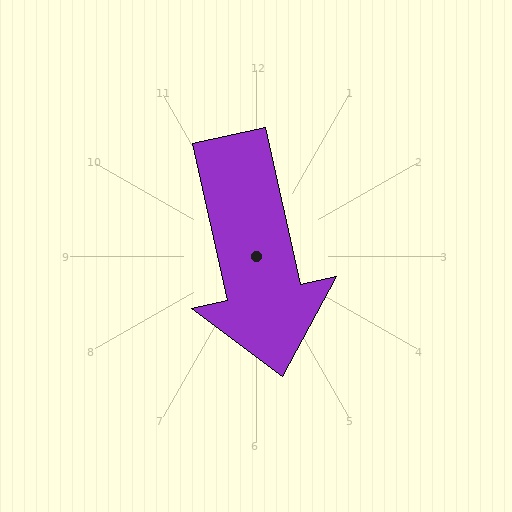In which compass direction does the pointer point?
South.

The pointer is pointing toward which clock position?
Roughly 6 o'clock.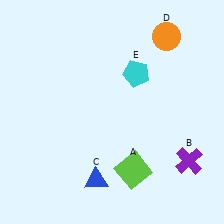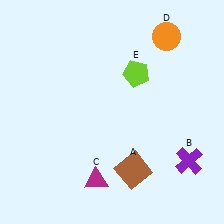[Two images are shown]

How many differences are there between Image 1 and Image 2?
There are 3 differences between the two images.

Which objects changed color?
A changed from lime to brown. C changed from blue to magenta. E changed from cyan to lime.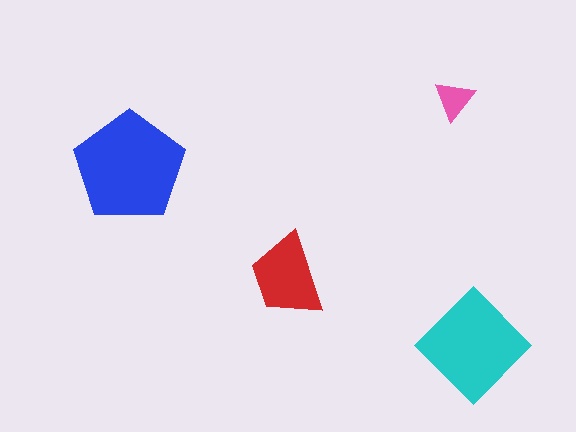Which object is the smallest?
The pink triangle.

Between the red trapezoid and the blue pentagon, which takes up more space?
The blue pentagon.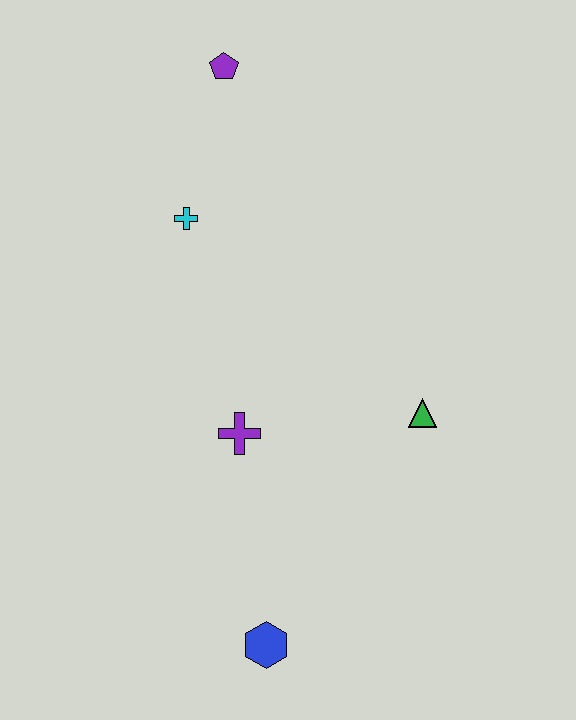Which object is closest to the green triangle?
The purple cross is closest to the green triangle.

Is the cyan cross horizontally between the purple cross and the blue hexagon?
No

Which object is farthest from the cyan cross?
The blue hexagon is farthest from the cyan cross.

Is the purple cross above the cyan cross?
No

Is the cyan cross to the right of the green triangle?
No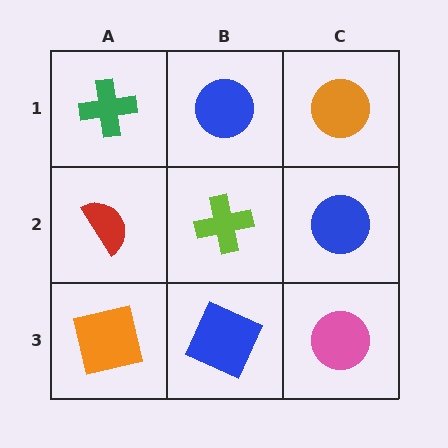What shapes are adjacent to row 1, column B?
A lime cross (row 2, column B), a green cross (row 1, column A), an orange circle (row 1, column C).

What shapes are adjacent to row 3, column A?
A red semicircle (row 2, column A), a blue square (row 3, column B).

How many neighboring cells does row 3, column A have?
2.